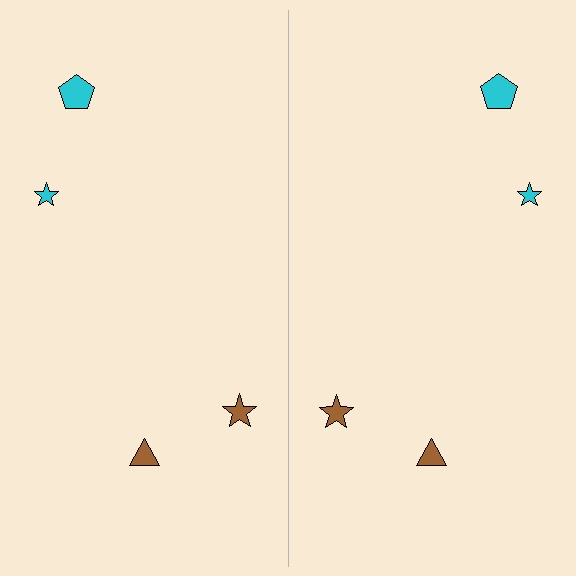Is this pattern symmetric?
Yes, this pattern has bilateral (reflection) symmetry.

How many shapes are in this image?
There are 8 shapes in this image.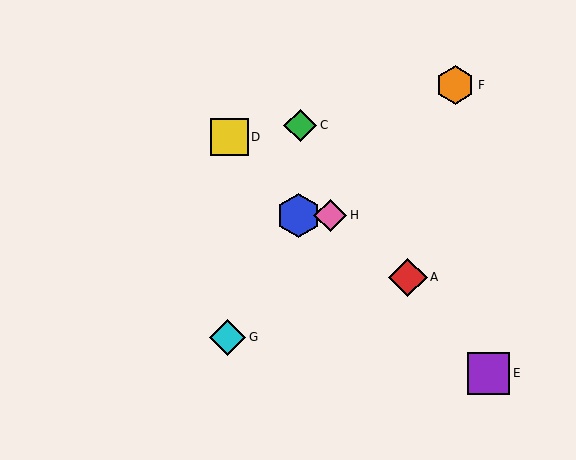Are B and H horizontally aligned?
Yes, both are at y≈215.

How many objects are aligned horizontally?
2 objects (B, H) are aligned horizontally.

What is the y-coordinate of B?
Object B is at y≈215.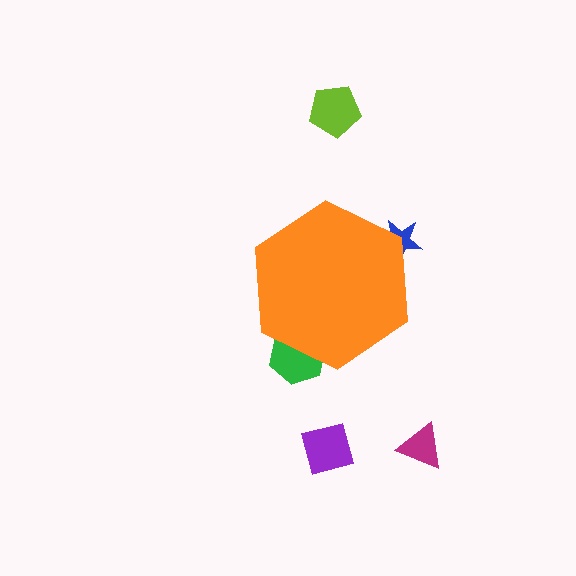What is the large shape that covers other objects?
An orange hexagon.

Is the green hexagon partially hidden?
Yes, the green hexagon is partially hidden behind the orange hexagon.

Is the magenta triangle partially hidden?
No, the magenta triangle is fully visible.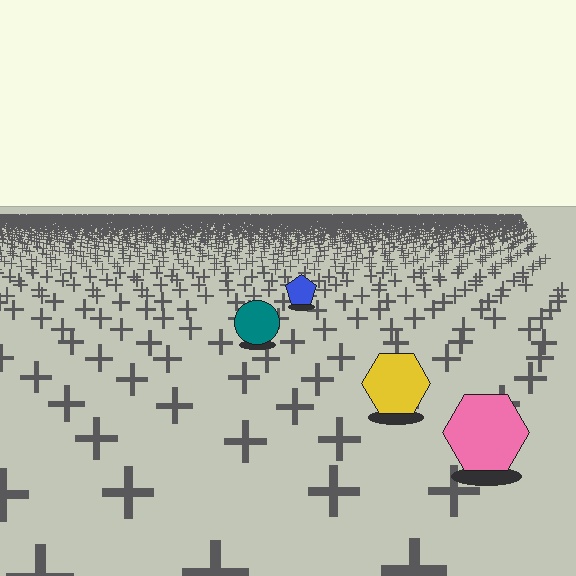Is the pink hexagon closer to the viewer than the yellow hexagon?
Yes. The pink hexagon is closer — you can tell from the texture gradient: the ground texture is coarser near it.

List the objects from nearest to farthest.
From nearest to farthest: the pink hexagon, the yellow hexagon, the teal circle, the blue pentagon.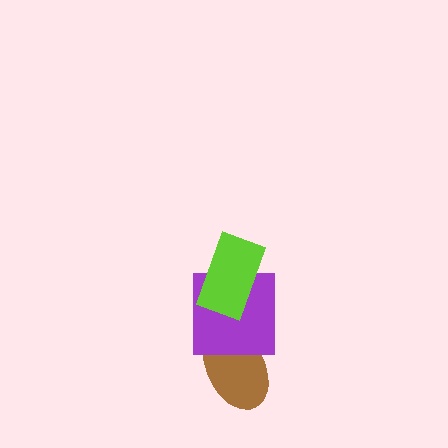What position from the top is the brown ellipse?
The brown ellipse is 3rd from the top.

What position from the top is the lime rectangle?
The lime rectangle is 1st from the top.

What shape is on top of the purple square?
The lime rectangle is on top of the purple square.